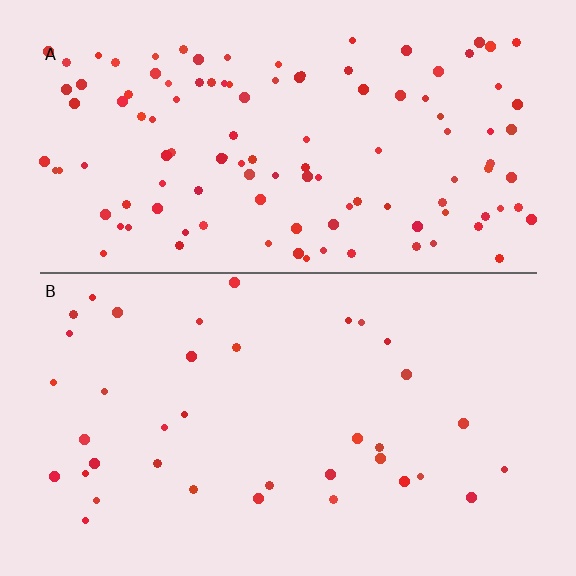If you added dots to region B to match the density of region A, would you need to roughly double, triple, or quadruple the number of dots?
Approximately triple.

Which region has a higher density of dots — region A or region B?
A (the top).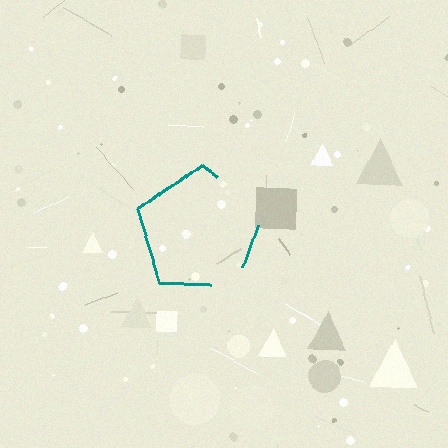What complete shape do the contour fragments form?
The contour fragments form a pentagon.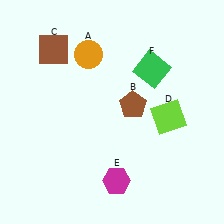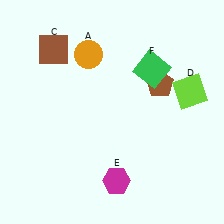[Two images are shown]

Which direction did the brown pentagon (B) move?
The brown pentagon (B) moved right.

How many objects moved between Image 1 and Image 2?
2 objects moved between the two images.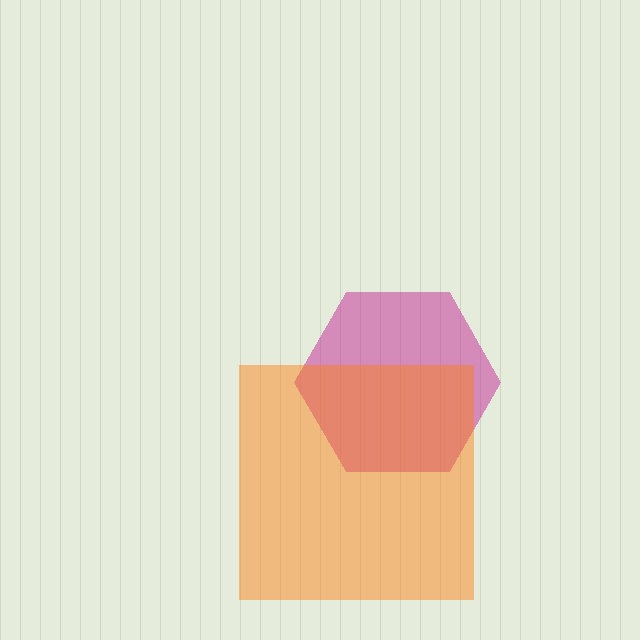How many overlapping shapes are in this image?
There are 2 overlapping shapes in the image.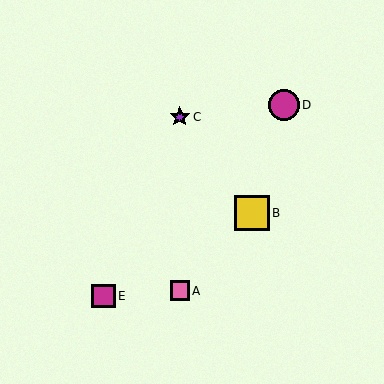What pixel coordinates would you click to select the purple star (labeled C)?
Click at (180, 117) to select the purple star C.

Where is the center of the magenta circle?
The center of the magenta circle is at (284, 105).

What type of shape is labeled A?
Shape A is a pink square.